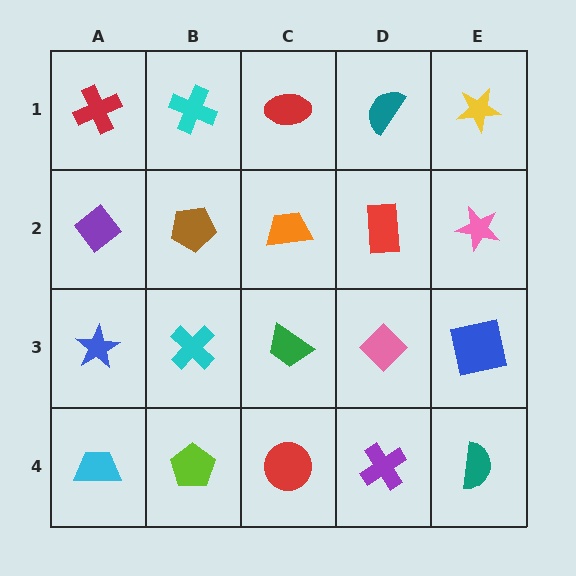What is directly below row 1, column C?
An orange trapezoid.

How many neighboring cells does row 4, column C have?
3.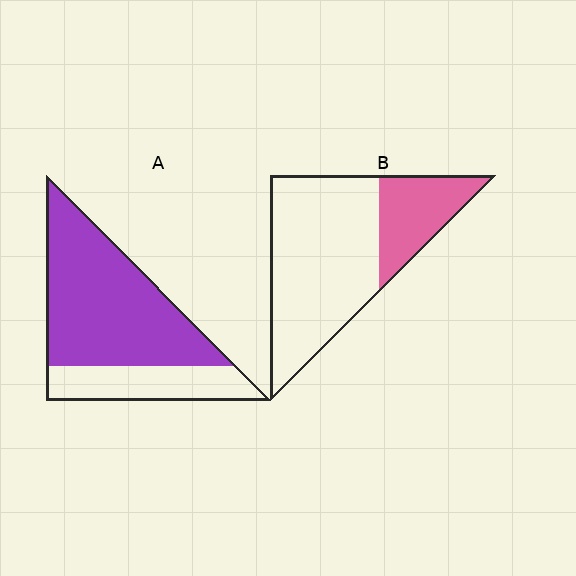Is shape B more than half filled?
No.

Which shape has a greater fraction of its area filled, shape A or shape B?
Shape A.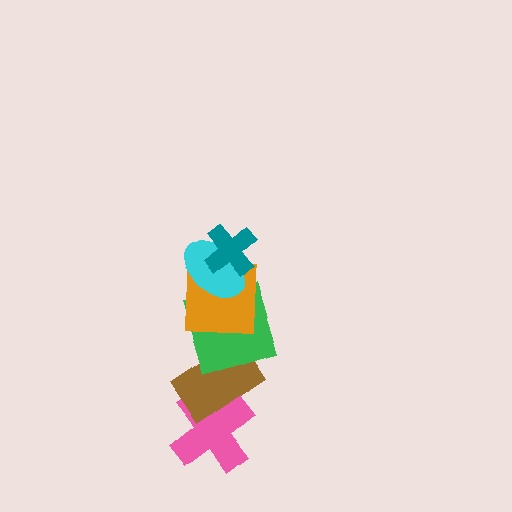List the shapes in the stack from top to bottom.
From top to bottom: the teal cross, the cyan ellipse, the orange square, the green square, the brown rectangle, the pink cross.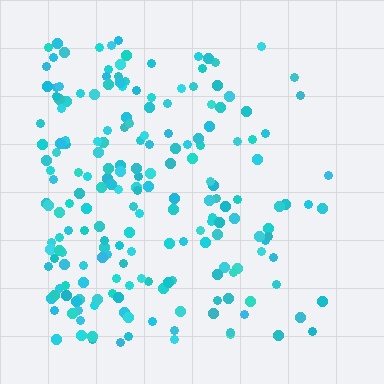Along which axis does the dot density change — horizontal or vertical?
Horizontal.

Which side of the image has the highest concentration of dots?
The left.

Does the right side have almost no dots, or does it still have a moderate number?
Still a moderate number, just noticeably fewer than the left.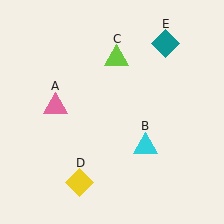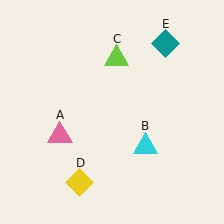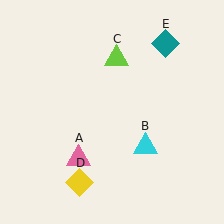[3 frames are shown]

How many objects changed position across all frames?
1 object changed position: pink triangle (object A).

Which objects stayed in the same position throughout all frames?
Cyan triangle (object B) and lime triangle (object C) and yellow diamond (object D) and teal diamond (object E) remained stationary.